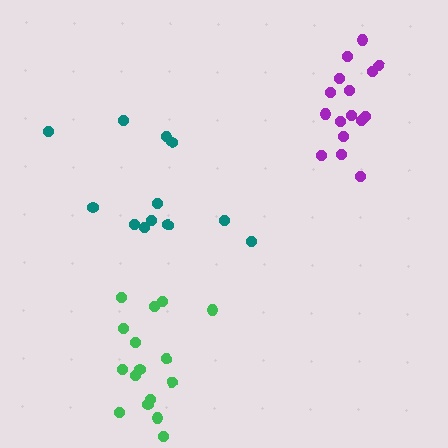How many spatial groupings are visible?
There are 3 spatial groupings.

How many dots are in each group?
Group 1: 16 dots, Group 2: 12 dots, Group 3: 16 dots (44 total).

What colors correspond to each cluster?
The clusters are colored: green, teal, purple.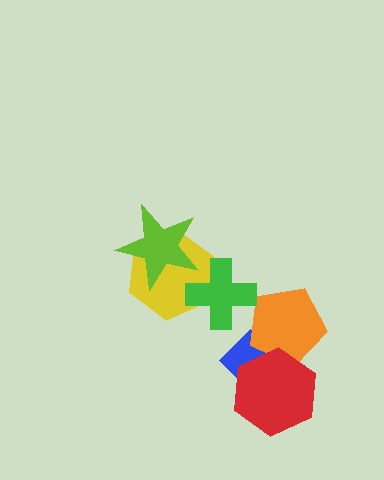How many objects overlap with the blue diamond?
2 objects overlap with the blue diamond.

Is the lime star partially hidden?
No, no other shape covers it.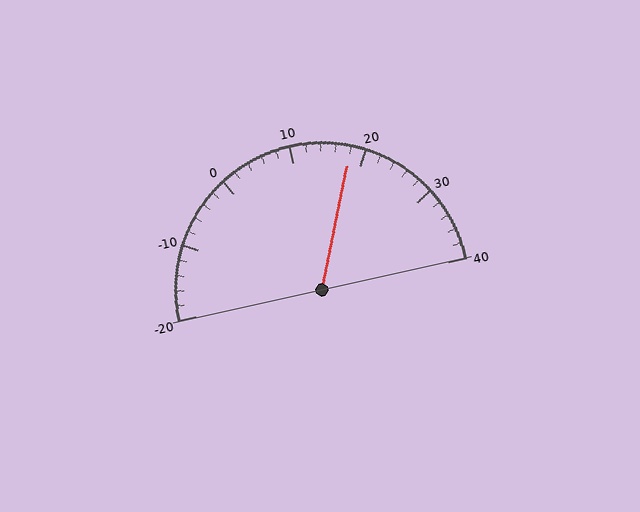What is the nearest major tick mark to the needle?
The nearest major tick mark is 20.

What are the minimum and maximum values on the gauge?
The gauge ranges from -20 to 40.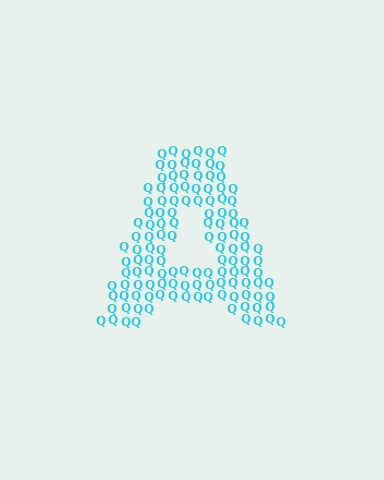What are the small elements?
The small elements are letter Q's.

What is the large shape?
The large shape is the letter A.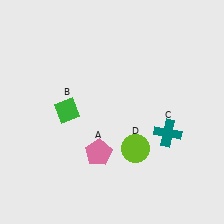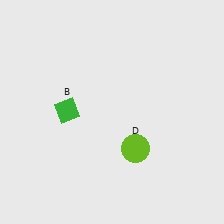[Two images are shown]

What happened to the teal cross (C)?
The teal cross (C) was removed in Image 2. It was in the bottom-right area of Image 1.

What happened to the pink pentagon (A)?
The pink pentagon (A) was removed in Image 2. It was in the bottom-left area of Image 1.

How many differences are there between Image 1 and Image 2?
There are 2 differences between the two images.